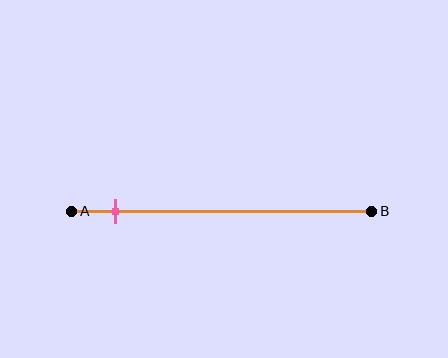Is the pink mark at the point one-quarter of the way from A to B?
No, the mark is at about 15% from A, not at the 25% one-quarter point.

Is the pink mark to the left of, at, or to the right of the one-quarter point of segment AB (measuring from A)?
The pink mark is to the left of the one-quarter point of segment AB.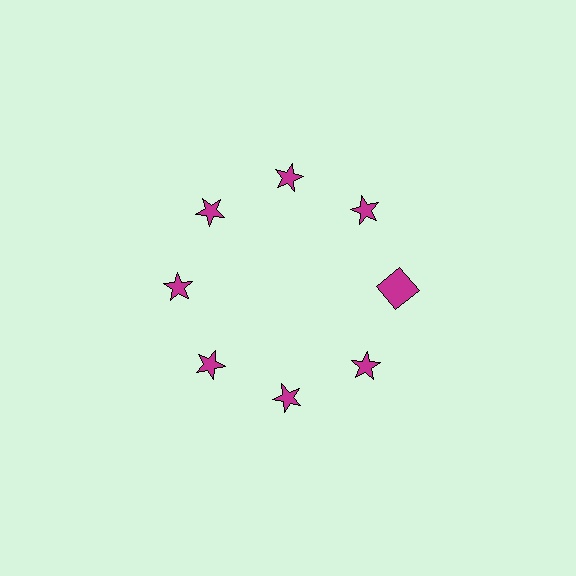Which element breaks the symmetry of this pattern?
The magenta square at roughly the 3 o'clock position breaks the symmetry. All other shapes are magenta stars.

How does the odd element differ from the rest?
It has a different shape: square instead of star.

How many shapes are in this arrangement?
There are 8 shapes arranged in a ring pattern.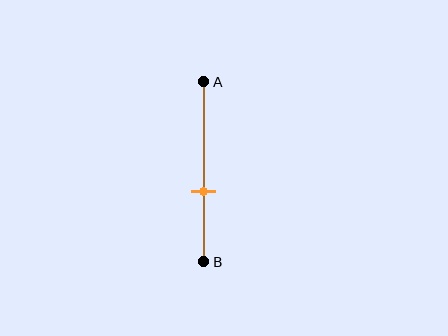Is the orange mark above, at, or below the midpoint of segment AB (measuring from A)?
The orange mark is below the midpoint of segment AB.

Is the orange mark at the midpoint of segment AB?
No, the mark is at about 60% from A, not at the 50% midpoint.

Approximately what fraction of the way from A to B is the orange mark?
The orange mark is approximately 60% of the way from A to B.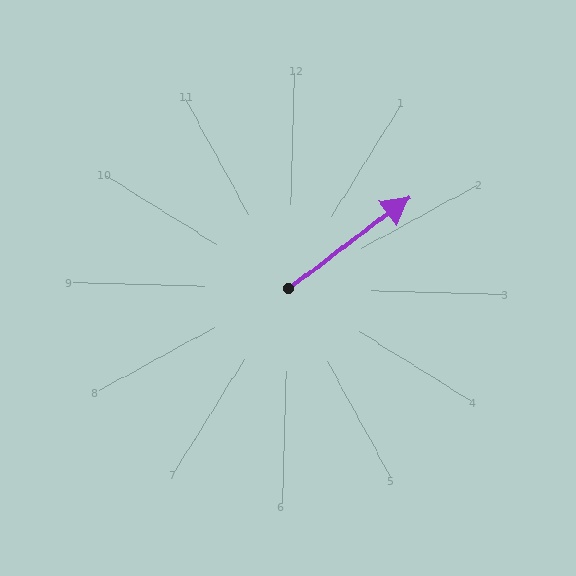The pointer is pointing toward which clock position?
Roughly 2 o'clock.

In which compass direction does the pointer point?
Northeast.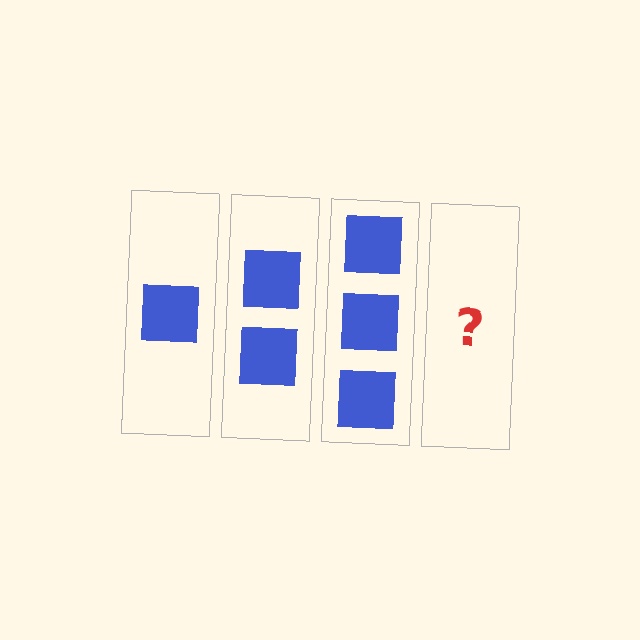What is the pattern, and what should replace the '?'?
The pattern is that each step adds one more square. The '?' should be 4 squares.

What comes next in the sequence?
The next element should be 4 squares.